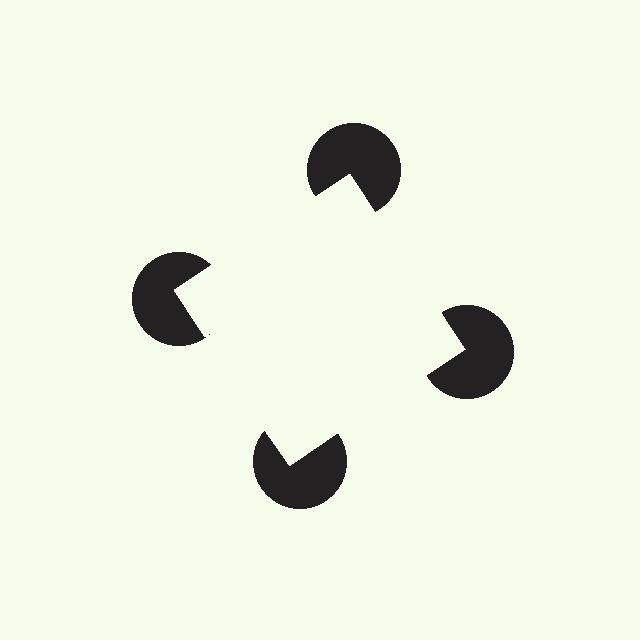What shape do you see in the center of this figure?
An illusory square — its edges are inferred from the aligned wedge cuts in the pac-man discs, not physically drawn.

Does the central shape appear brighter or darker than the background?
It typically appears slightly brighter than the background, even though no actual brightness change is drawn.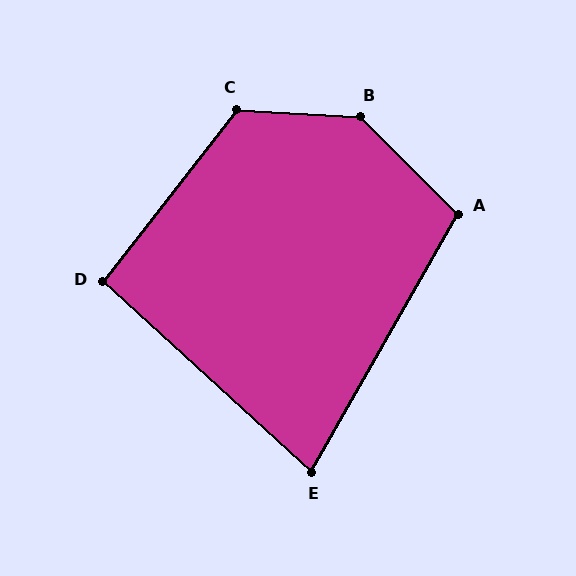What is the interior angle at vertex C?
Approximately 125 degrees (obtuse).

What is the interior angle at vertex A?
Approximately 105 degrees (obtuse).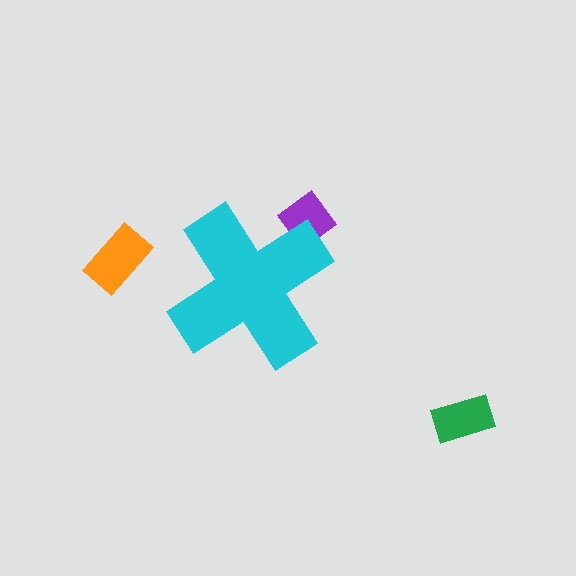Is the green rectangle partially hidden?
No, the green rectangle is fully visible.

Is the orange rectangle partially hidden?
No, the orange rectangle is fully visible.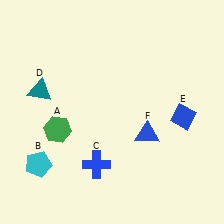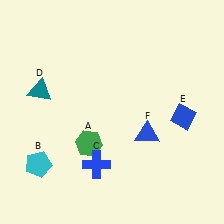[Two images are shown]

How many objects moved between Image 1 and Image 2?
1 object moved between the two images.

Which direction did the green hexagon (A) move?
The green hexagon (A) moved right.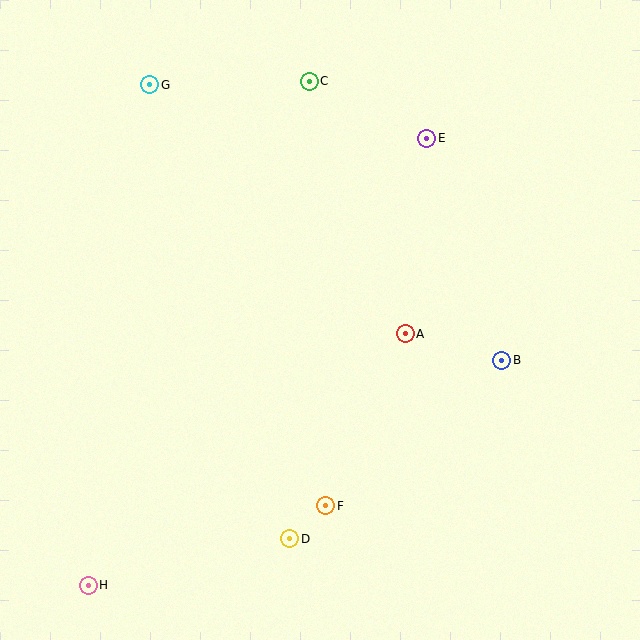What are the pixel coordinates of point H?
Point H is at (88, 585).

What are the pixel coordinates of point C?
Point C is at (309, 81).